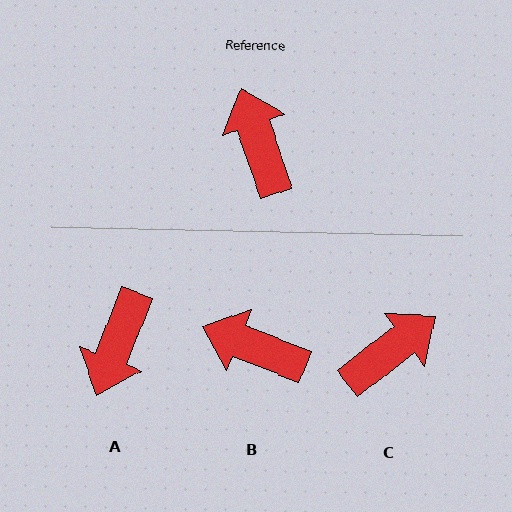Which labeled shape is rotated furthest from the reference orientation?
A, about 140 degrees away.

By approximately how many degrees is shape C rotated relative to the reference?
Approximately 71 degrees clockwise.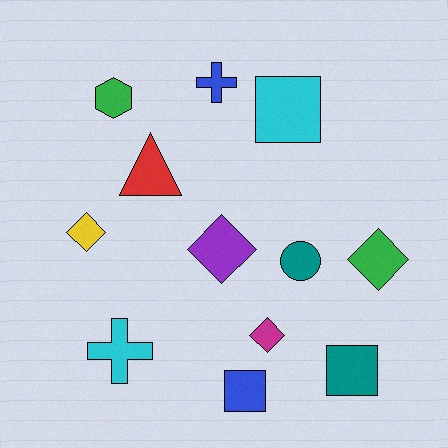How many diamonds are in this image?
There are 4 diamonds.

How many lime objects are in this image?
There are no lime objects.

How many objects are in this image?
There are 12 objects.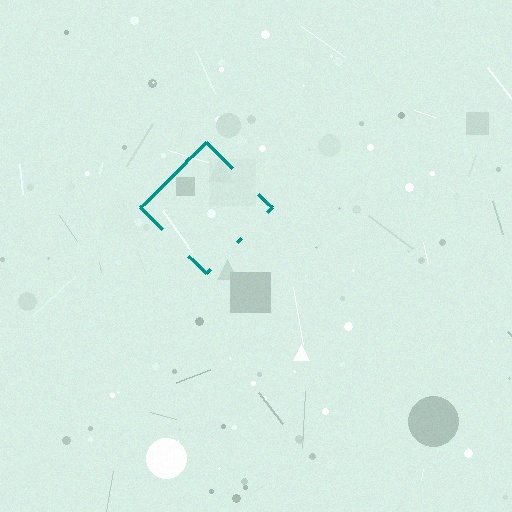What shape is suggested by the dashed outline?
The dashed outline suggests a diamond.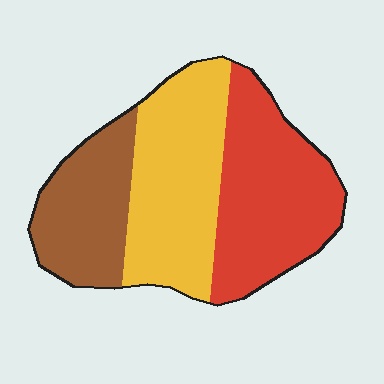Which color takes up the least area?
Brown, at roughly 25%.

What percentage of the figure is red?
Red covers 38% of the figure.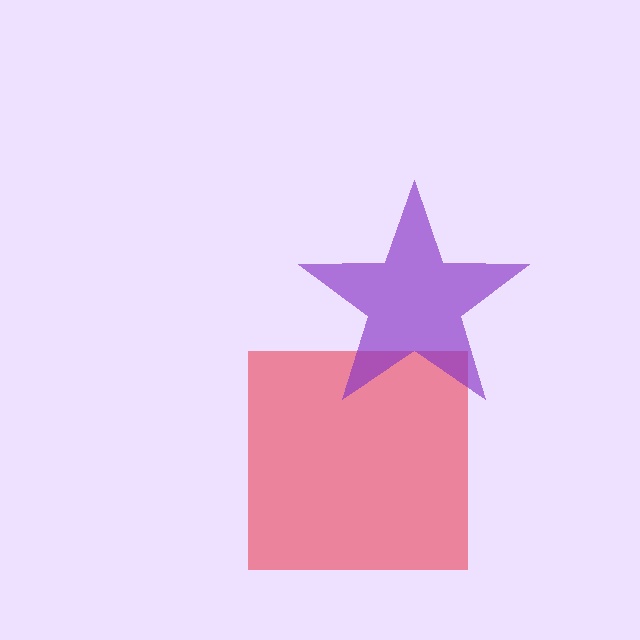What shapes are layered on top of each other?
The layered shapes are: a red square, a purple star.